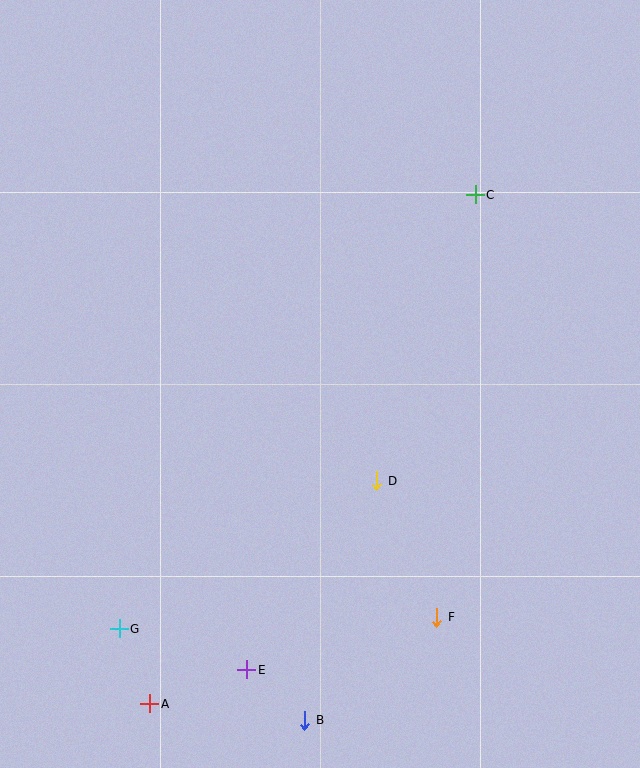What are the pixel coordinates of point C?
Point C is at (475, 195).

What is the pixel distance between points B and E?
The distance between B and E is 77 pixels.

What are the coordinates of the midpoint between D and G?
The midpoint between D and G is at (248, 555).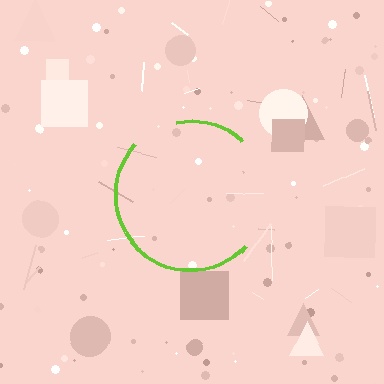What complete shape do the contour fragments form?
The contour fragments form a circle.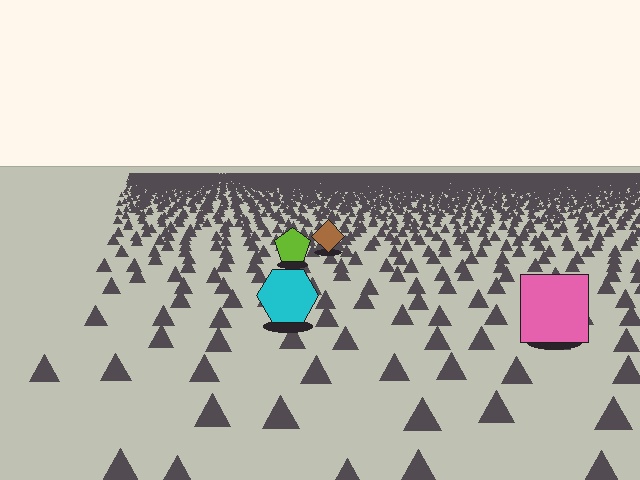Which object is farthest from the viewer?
The brown diamond is farthest from the viewer. It appears smaller and the ground texture around it is denser.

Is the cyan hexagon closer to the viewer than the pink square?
No. The pink square is closer — you can tell from the texture gradient: the ground texture is coarser near it.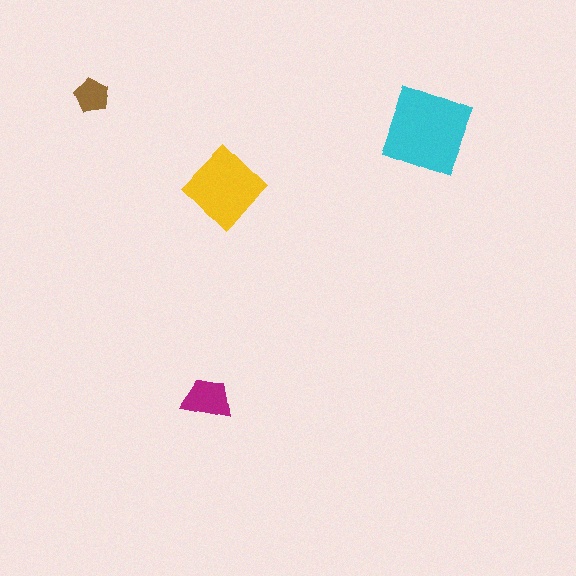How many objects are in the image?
There are 4 objects in the image.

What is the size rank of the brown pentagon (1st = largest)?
4th.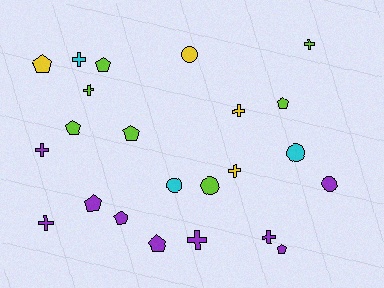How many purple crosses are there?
There are 4 purple crosses.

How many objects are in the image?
There are 23 objects.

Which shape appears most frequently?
Pentagon, with 9 objects.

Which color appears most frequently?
Purple, with 9 objects.